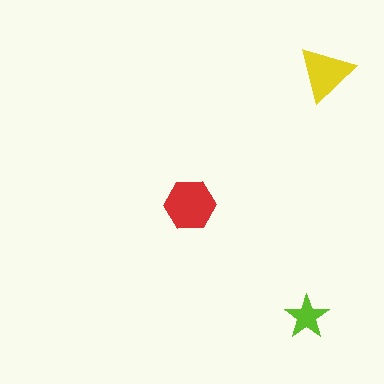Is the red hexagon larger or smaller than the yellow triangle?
Larger.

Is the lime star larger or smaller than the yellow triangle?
Smaller.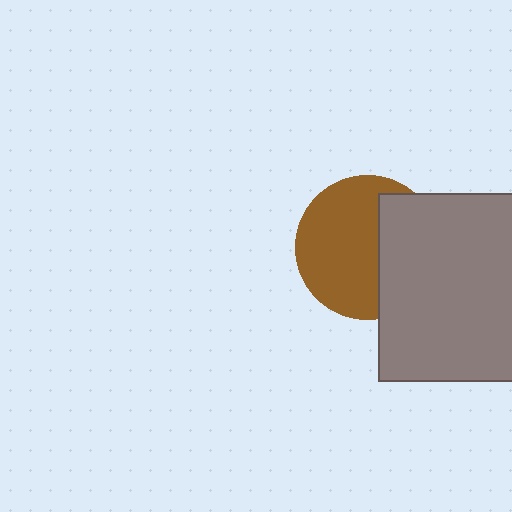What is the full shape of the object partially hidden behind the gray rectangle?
The partially hidden object is a brown circle.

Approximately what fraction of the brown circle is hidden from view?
Roughly 39% of the brown circle is hidden behind the gray rectangle.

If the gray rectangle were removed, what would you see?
You would see the complete brown circle.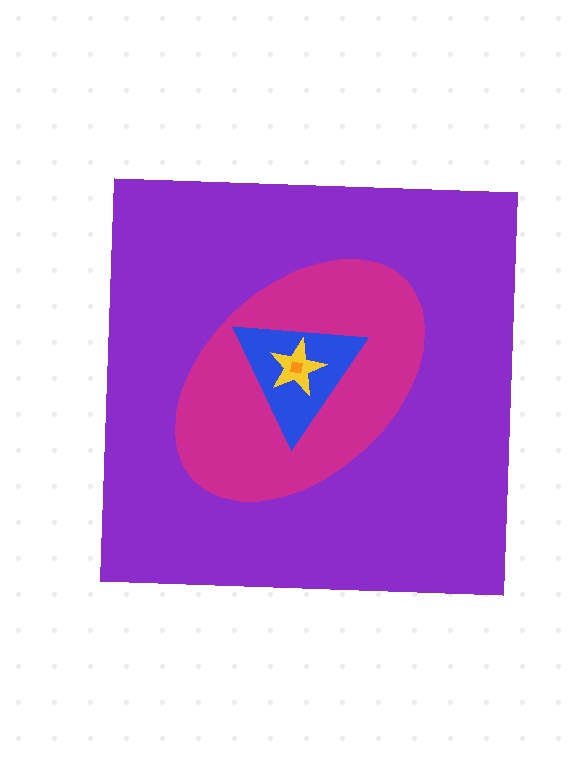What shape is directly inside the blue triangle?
The yellow star.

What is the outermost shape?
The purple square.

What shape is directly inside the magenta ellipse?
The blue triangle.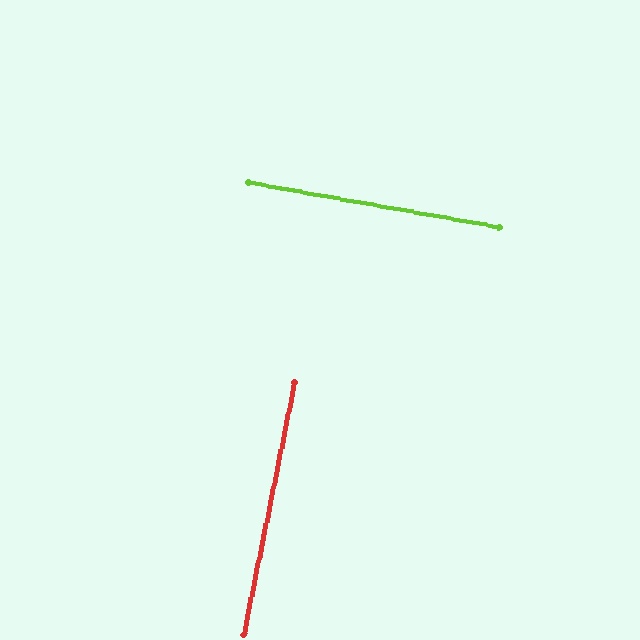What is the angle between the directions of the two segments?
Approximately 89 degrees.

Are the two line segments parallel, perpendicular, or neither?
Perpendicular — they meet at approximately 89°.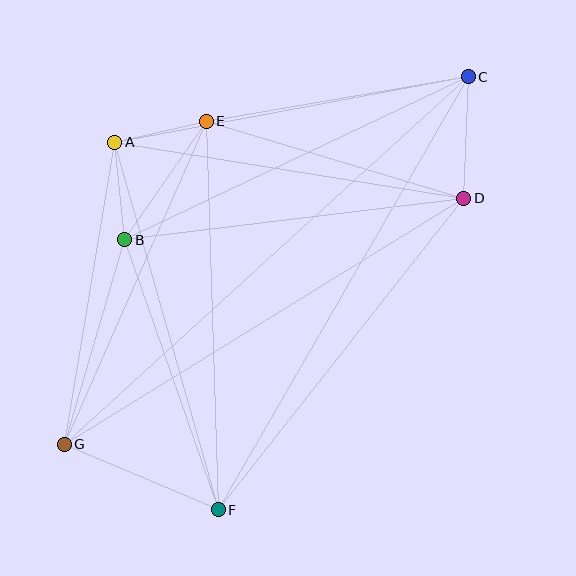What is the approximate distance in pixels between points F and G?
The distance between F and G is approximately 167 pixels.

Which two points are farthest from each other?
Points C and G are farthest from each other.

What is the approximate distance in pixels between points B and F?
The distance between B and F is approximately 286 pixels.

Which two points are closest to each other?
Points A and E are closest to each other.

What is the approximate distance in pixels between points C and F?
The distance between C and F is approximately 500 pixels.